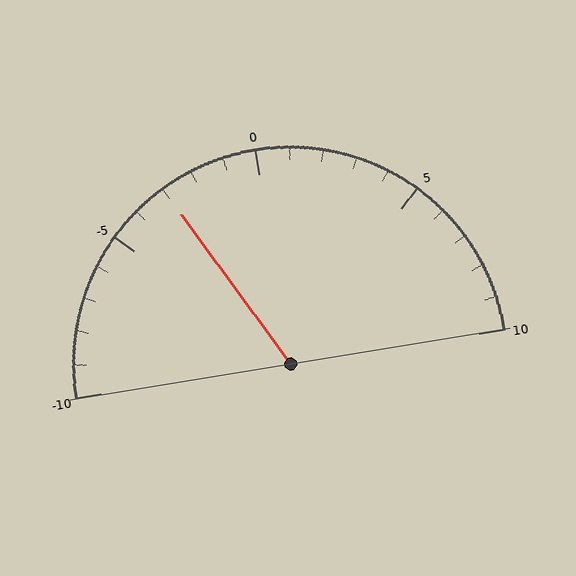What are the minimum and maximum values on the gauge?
The gauge ranges from -10 to 10.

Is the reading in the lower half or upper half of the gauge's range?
The reading is in the lower half of the range (-10 to 10).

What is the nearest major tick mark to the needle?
The nearest major tick mark is -5.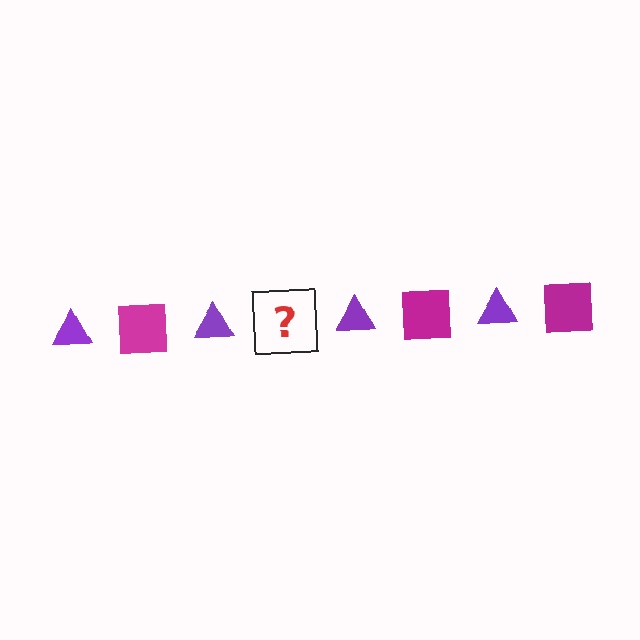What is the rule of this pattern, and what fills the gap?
The rule is that the pattern alternates between purple triangle and magenta square. The gap should be filled with a magenta square.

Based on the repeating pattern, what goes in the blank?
The blank should be a magenta square.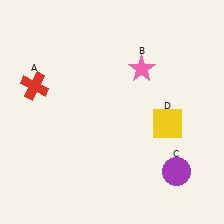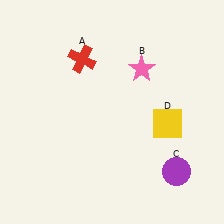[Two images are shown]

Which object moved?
The red cross (A) moved right.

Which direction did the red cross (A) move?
The red cross (A) moved right.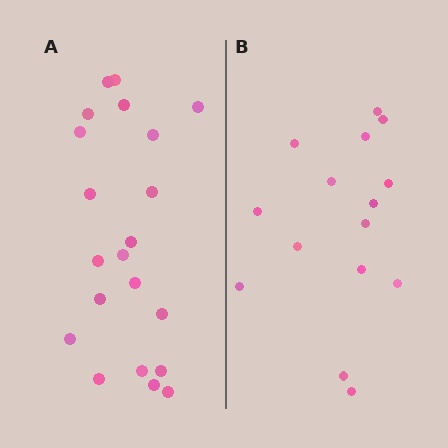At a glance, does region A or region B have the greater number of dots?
Region A (the left region) has more dots.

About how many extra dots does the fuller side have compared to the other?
Region A has about 6 more dots than region B.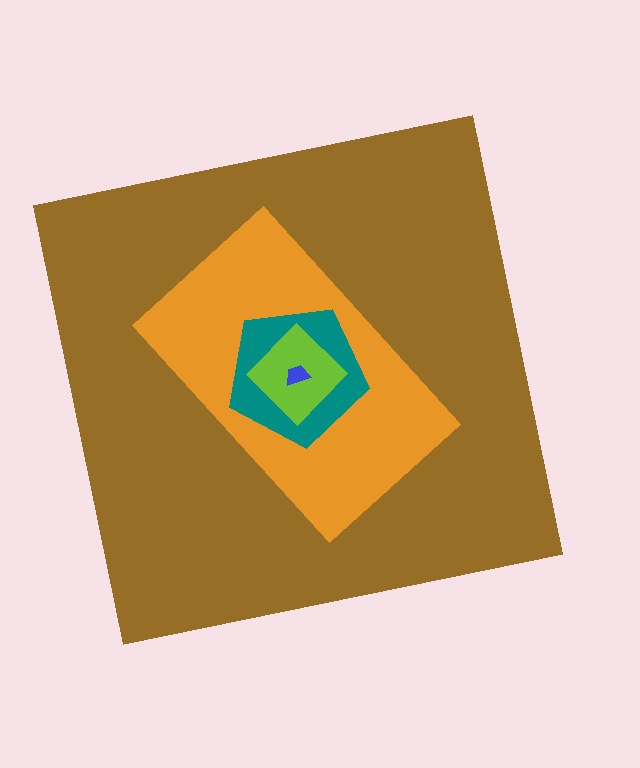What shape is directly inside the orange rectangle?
The teal pentagon.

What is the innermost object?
The blue trapezoid.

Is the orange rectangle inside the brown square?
Yes.